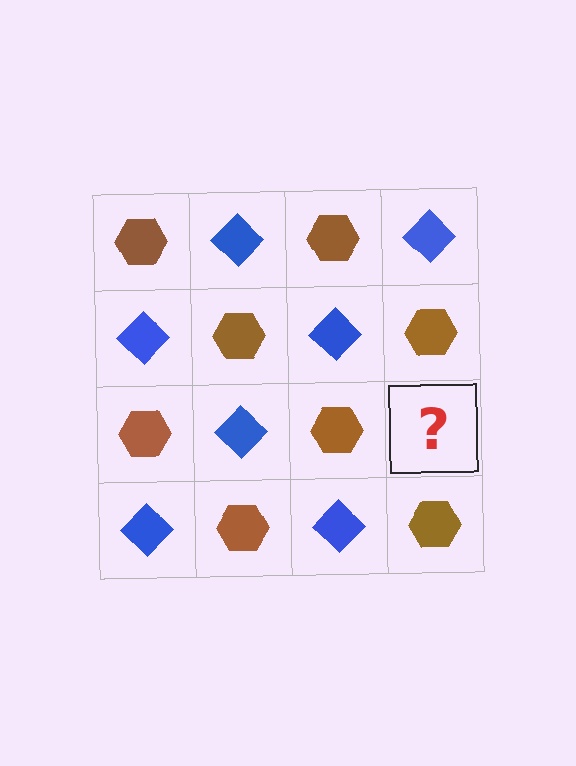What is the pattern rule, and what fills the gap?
The rule is that it alternates brown hexagon and blue diamond in a checkerboard pattern. The gap should be filled with a blue diamond.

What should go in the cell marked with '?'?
The missing cell should contain a blue diamond.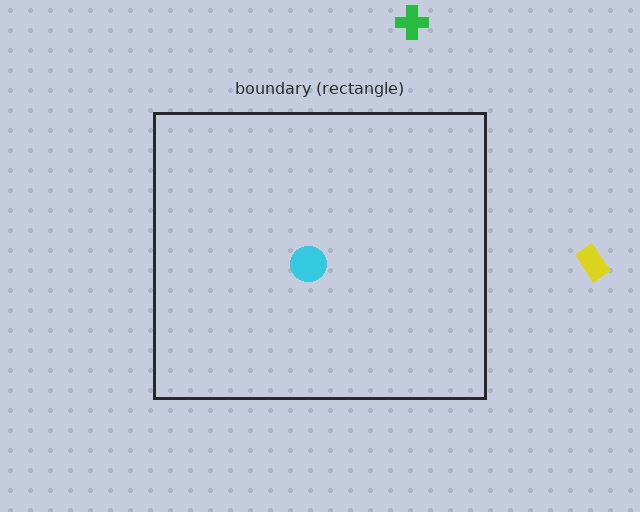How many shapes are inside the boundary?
1 inside, 2 outside.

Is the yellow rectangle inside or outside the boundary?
Outside.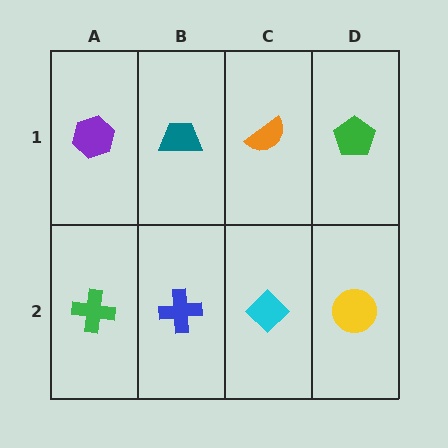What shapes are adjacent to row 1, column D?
A yellow circle (row 2, column D), an orange semicircle (row 1, column C).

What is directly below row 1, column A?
A green cross.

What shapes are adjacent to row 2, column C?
An orange semicircle (row 1, column C), a blue cross (row 2, column B), a yellow circle (row 2, column D).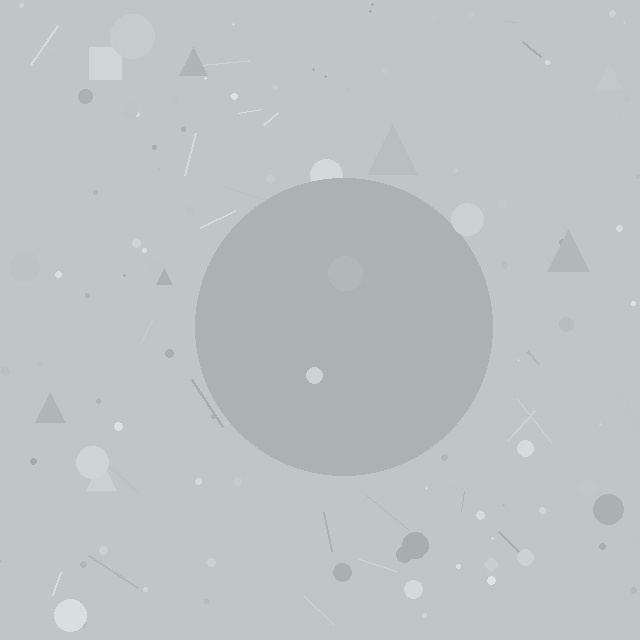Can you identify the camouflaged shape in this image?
The camouflaged shape is a circle.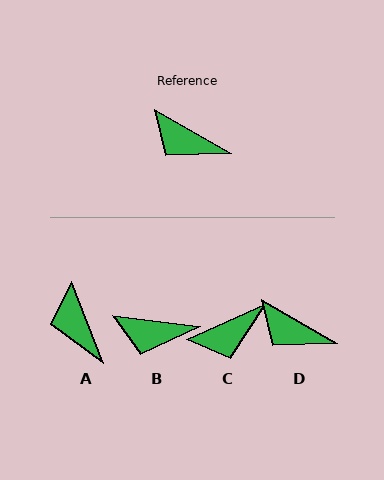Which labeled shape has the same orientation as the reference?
D.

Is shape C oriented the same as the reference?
No, it is off by about 54 degrees.